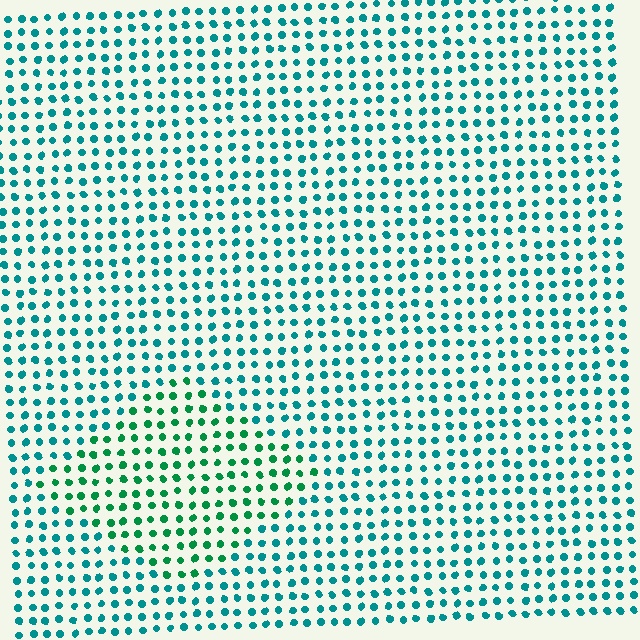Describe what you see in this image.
The image is filled with small teal elements in a uniform arrangement. A diamond-shaped region is visible where the elements are tinted to a slightly different hue, forming a subtle color boundary.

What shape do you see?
I see a diamond.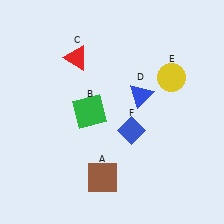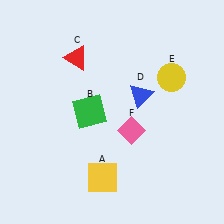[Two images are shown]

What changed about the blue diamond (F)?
In Image 1, F is blue. In Image 2, it changed to pink.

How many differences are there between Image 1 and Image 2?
There are 2 differences between the two images.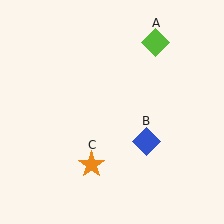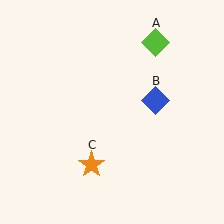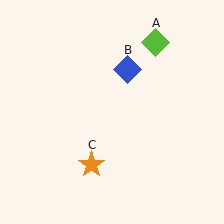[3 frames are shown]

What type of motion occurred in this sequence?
The blue diamond (object B) rotated counterclockwise around the center of the scene.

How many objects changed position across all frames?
1 object changed position: blue diamond (object B).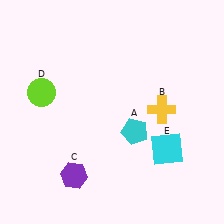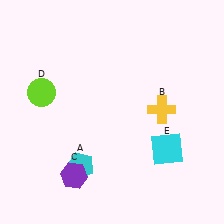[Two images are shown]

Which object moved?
The cyan pentagon (A) moved left.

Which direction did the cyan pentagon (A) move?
The cyan pentagon (A) moved left.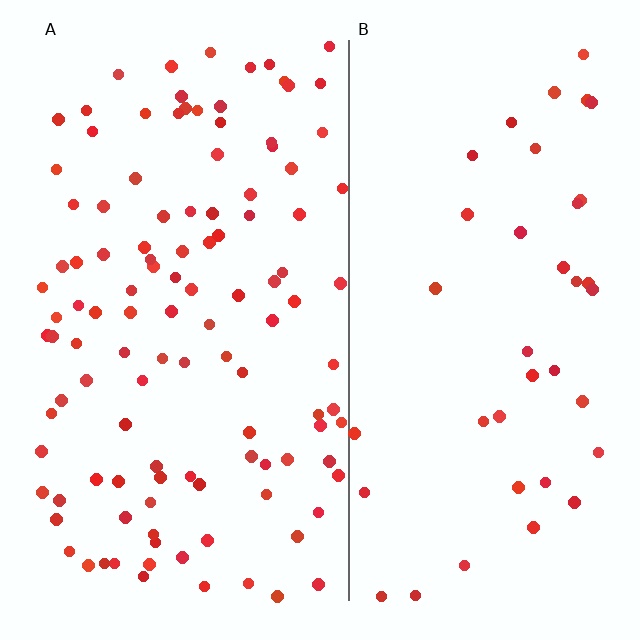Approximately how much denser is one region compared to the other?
Approximately 2.9× — region A over region B.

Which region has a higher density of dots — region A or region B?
A (the left).